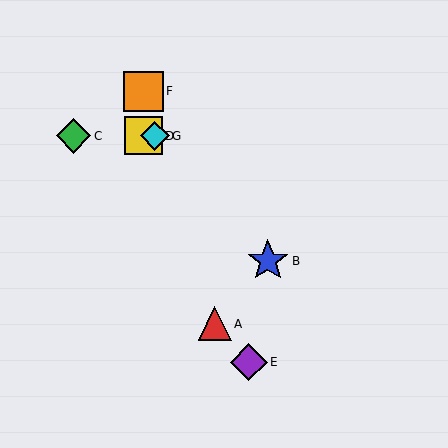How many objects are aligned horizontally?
3 objects (C, D, G) are aligned horizontally.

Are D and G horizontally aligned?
Yes, both are at y≈136.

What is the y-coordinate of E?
Object E is at y≈362.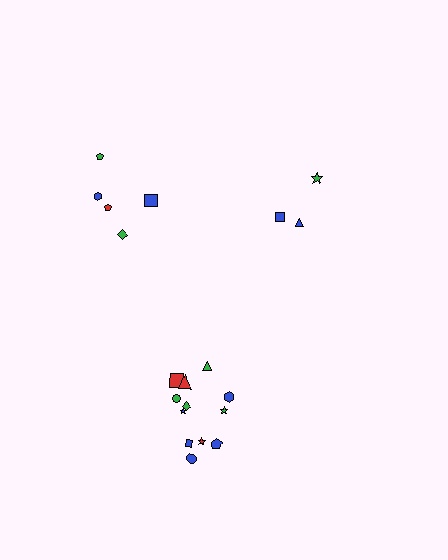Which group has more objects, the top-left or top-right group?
The top-left group.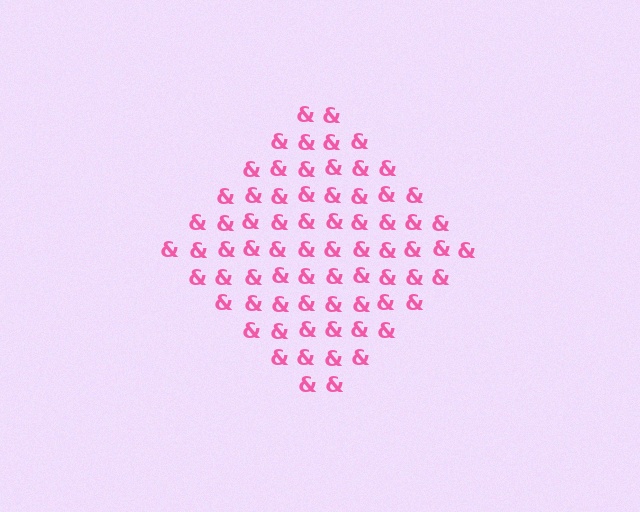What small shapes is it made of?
It is made of small ampersands.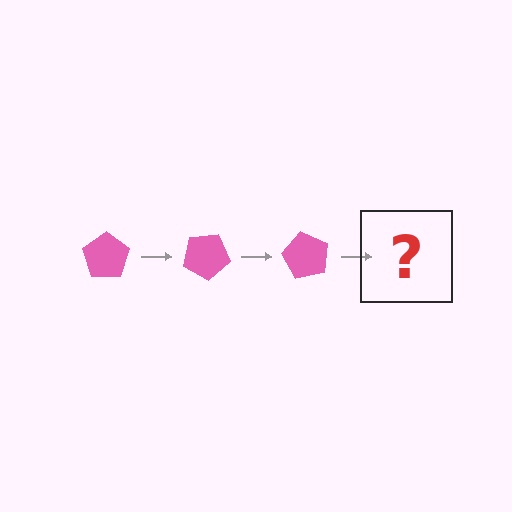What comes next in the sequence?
The next element should be a pink pentagon rotated 90 degrees.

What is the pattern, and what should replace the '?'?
The pattern is that the pentagon rotates 30 degrees each step. The '?' should be a pink pentagon rotated 90 degrees.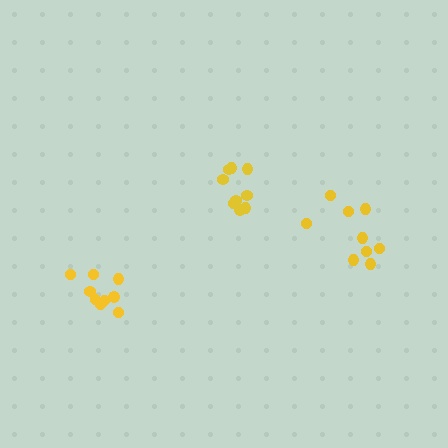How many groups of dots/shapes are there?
There are 3 groups.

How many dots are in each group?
Group 1: 9 dots, Group 2: 9 dots, Group 3: 9 dots (27 total).